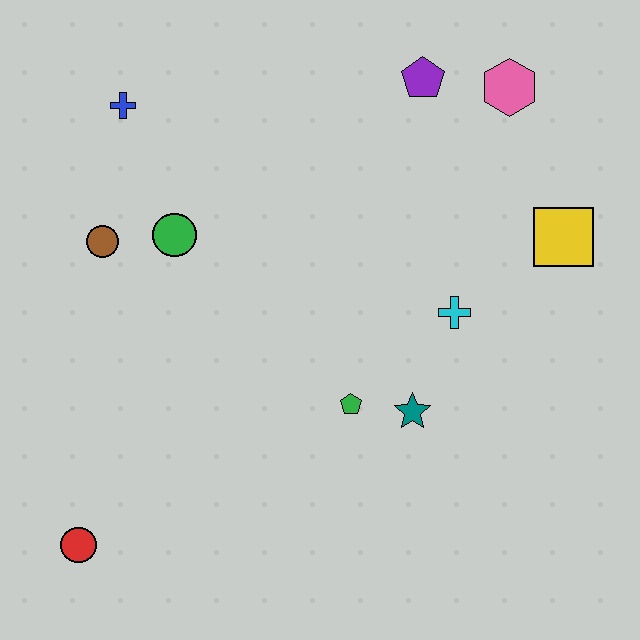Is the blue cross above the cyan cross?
Yes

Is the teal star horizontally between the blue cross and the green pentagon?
No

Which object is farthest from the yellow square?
The red circle is farthest from the yellow square.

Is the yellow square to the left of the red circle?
No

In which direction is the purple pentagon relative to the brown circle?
The purple pentagon is to the right of the brown circle.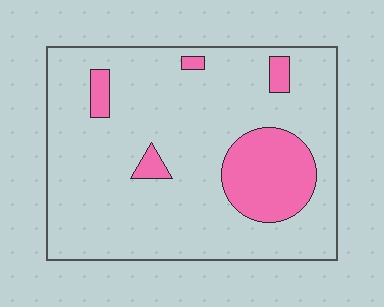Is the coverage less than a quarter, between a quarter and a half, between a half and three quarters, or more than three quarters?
Less than a quarter.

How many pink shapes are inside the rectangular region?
5.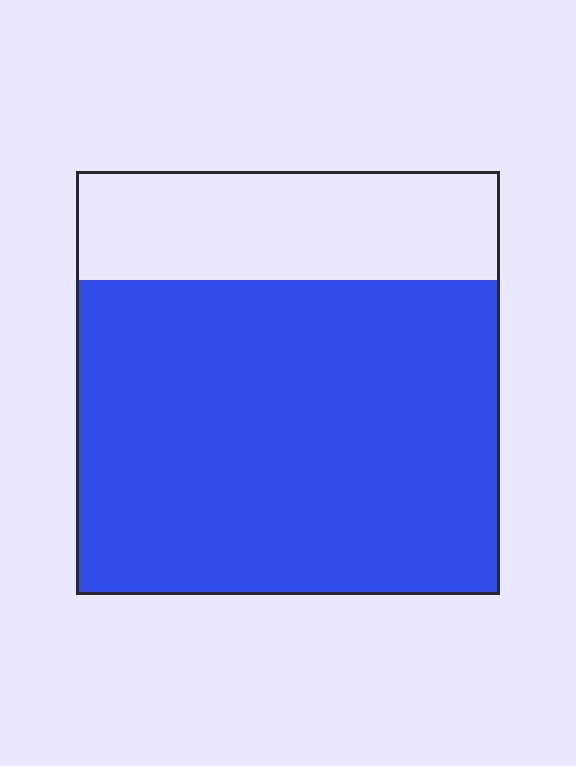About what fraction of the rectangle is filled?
About three quarters (3/4).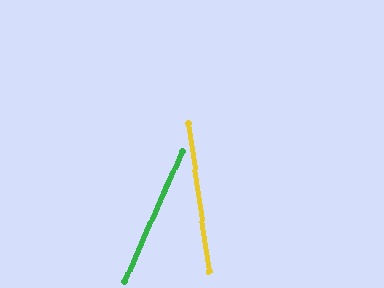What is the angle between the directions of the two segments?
Approximately 31 degrees.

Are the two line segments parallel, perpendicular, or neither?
Neither parallel nor perpendicular — they differ by about 31°.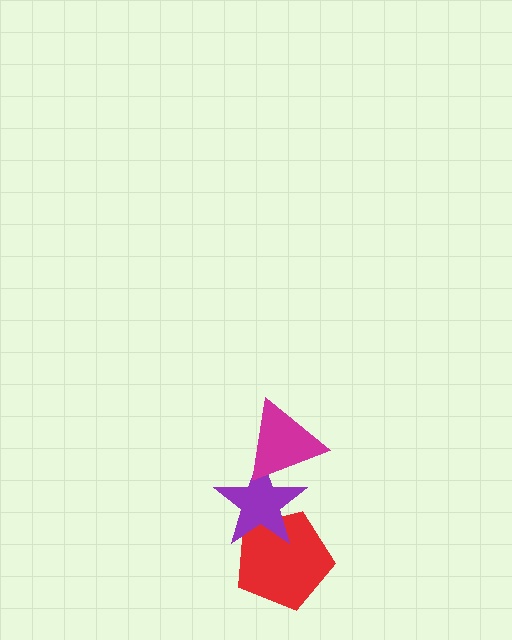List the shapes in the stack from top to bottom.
From top to bottom: the magenta triangle, the purple star, the red pentagon.